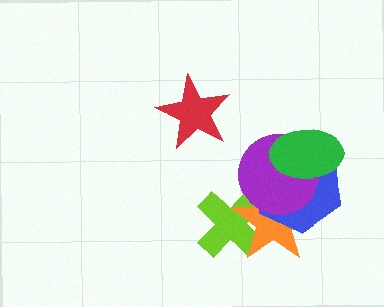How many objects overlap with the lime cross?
1 object overlaps with the lime cross.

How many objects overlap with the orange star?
3 objects overlap with the orange star.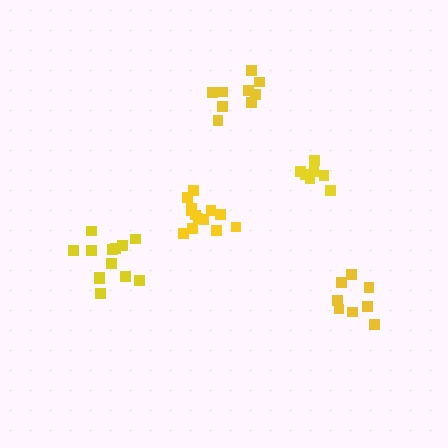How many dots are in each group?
Group 1: 7 dots, Group 2: 13 dots, Group 3: 9 dots, Group 4: 13 dots, Group 5: 8 dots (50 total).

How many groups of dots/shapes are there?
There are 5 groups.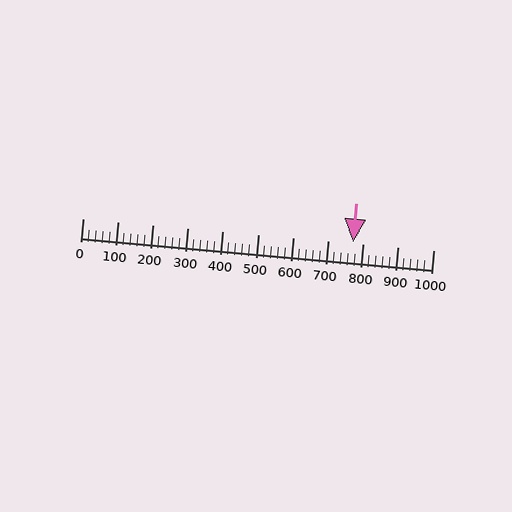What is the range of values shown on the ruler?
The ruler shows values from 0 to 1000.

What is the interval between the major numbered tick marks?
The major tick marks are spaced 100 units apart.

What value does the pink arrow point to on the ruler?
The pink arrow points to approximately 772.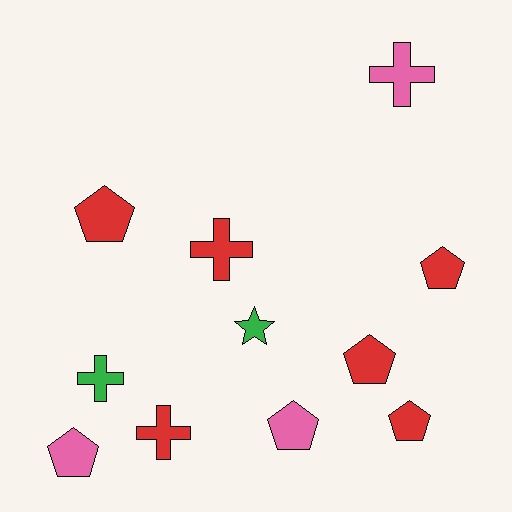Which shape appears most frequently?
Pentagon, with 6 objects.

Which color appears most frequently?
Red, with 6 objects.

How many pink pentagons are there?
There are 2 pink pentagons.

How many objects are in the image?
There are 11 objects.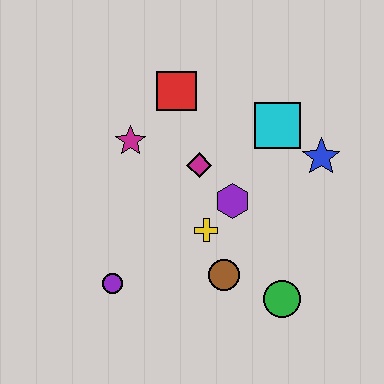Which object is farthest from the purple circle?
The blue star is farthest from the purple circle.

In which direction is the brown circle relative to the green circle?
The brown circle is to the left of the green circle.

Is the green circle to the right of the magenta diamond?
Yes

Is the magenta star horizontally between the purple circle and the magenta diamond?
Yes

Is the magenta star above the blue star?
Yes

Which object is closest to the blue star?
The cyan square is closest to the blue star.